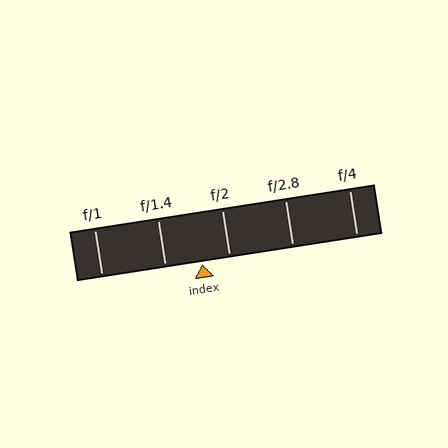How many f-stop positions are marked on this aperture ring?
There are 5 f-stop positions marked.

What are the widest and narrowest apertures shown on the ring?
The widest aperture shown is f/1 and the narrowest is f/4.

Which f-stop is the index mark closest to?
The index mark is closest to f/2.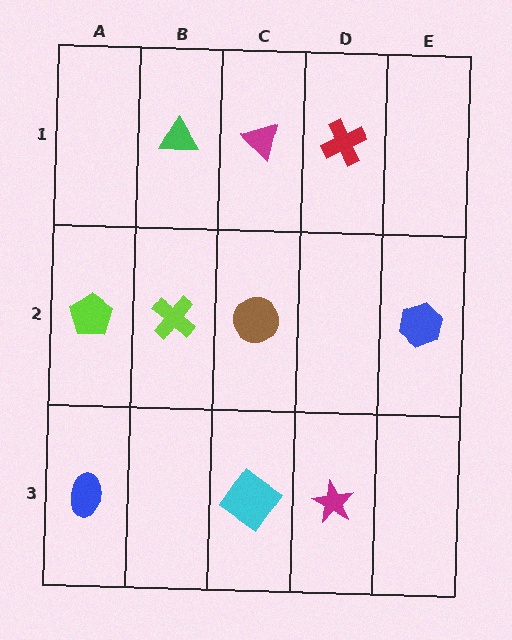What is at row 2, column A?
A lime pentagon.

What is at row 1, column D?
A red cross.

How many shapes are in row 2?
4 shapes.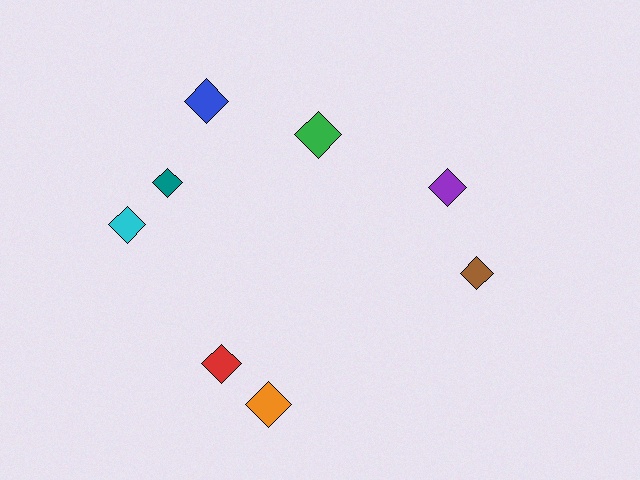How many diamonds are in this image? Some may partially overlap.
There are 8 diamonds.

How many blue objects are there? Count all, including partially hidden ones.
There is 1 blue object.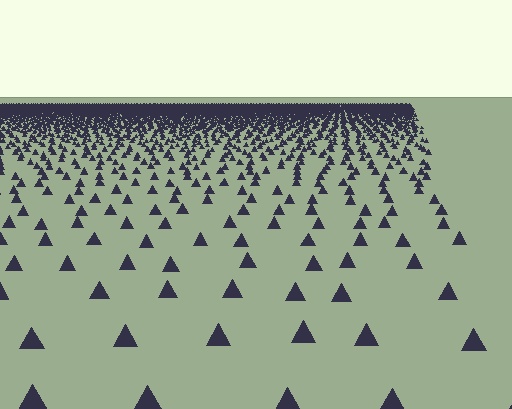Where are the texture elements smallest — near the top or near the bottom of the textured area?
Near the top.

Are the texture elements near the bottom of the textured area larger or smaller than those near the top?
Larger. Near the bottom, elements are closer to the viewer and appear at a bigger on-screen size.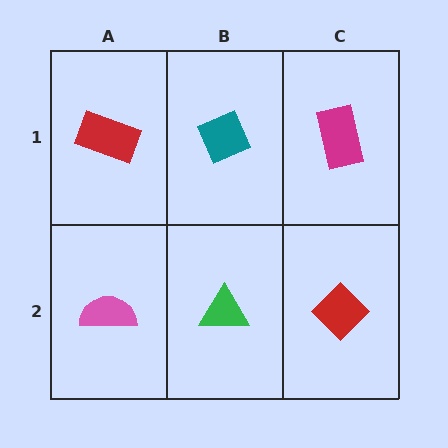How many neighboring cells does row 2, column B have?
3.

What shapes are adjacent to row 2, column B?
A teal diamond (row 1, column B), a pink semicircle (row 2, column A), a red diamond (row 2, column C).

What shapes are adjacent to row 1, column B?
A green triangle (row 2, column B), a red rectangle (row 1, column A), a magenta rectangle (row 1, column C).